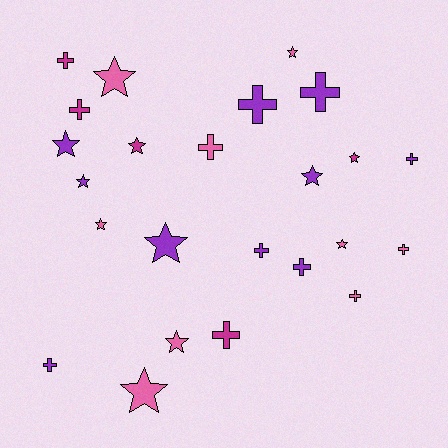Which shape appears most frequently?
Cross, with 12 objects.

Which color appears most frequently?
Purple, with 10 objects.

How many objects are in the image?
There are 24 objects.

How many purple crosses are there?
There are 6 purple crosses.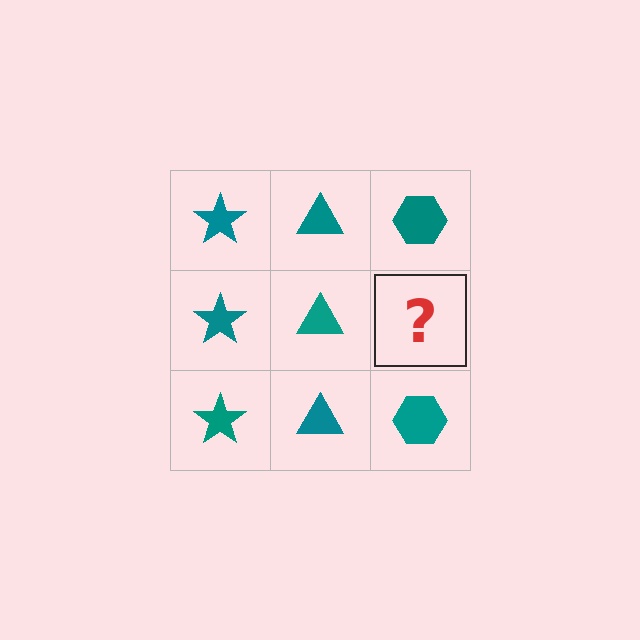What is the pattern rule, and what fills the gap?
The rule is that each column has a consistent shape. The gap should be filled with a teal hexagon.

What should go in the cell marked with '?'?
The missing cell should contain a teal hexagon.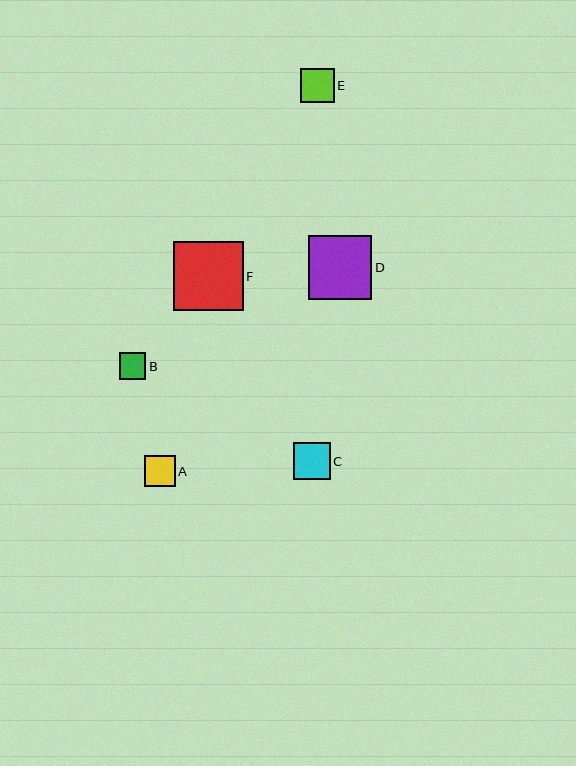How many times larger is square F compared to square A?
Square F is approximately 2.3 times the size of square A.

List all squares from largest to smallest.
From largest to smallest: F, D, C, E, A, B.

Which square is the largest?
Square F is the largest with a size of approximately 70 pixels.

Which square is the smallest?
Square B is the smallest with a size of approximately 26 pixels.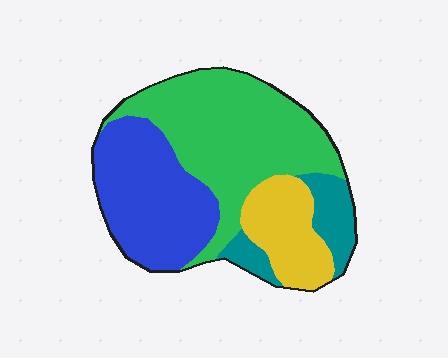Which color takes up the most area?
Green, at roughly 40%.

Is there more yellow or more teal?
Yellow.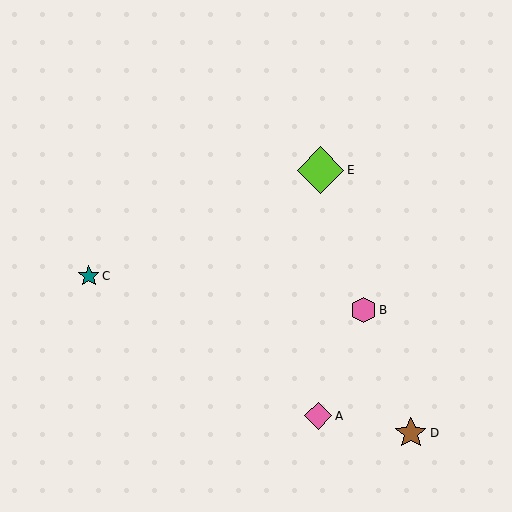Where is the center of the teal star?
The center of the teal star is at (89, 276).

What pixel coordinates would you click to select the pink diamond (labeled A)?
Click at (318, 416) to select the pink diamond A.